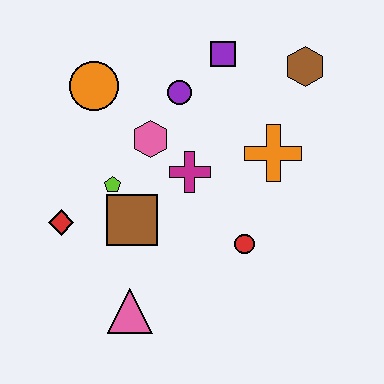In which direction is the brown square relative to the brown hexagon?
The brown square is to the left of the brown hexagon.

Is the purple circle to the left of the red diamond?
No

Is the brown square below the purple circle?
Yes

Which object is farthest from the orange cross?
The red diamond is farthest from the orange cross.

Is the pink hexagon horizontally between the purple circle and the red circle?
No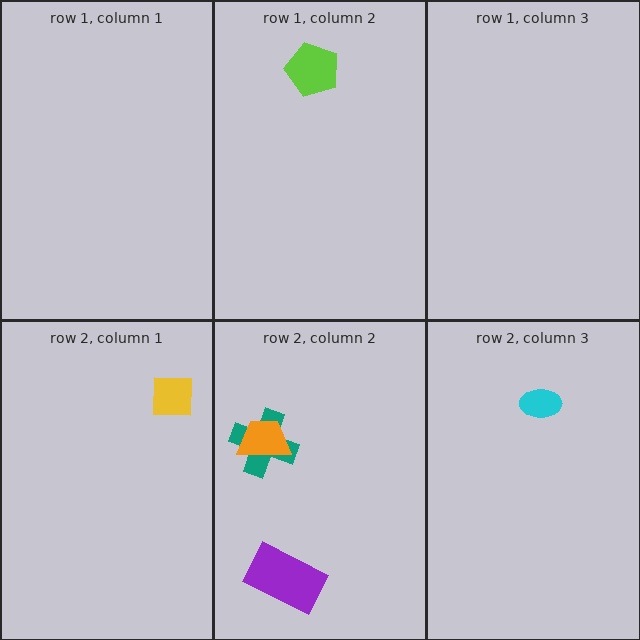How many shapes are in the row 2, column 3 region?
1.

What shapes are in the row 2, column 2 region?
The teal cross, the orange trapezoid, the purple rectangle.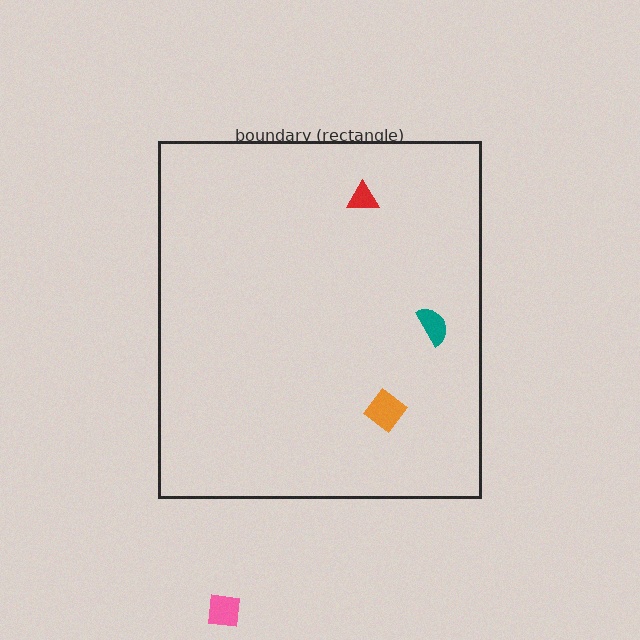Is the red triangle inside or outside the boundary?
Inside.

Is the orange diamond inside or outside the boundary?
Inside.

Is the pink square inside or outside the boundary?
Outside.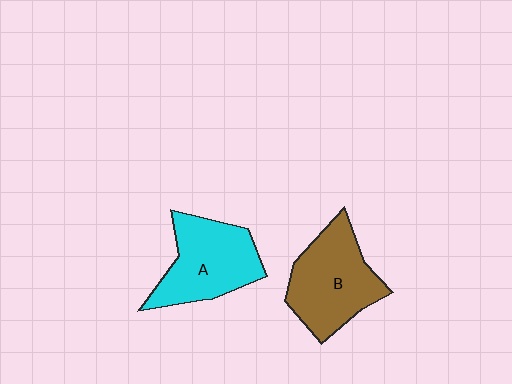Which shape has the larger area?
Shape B (brown).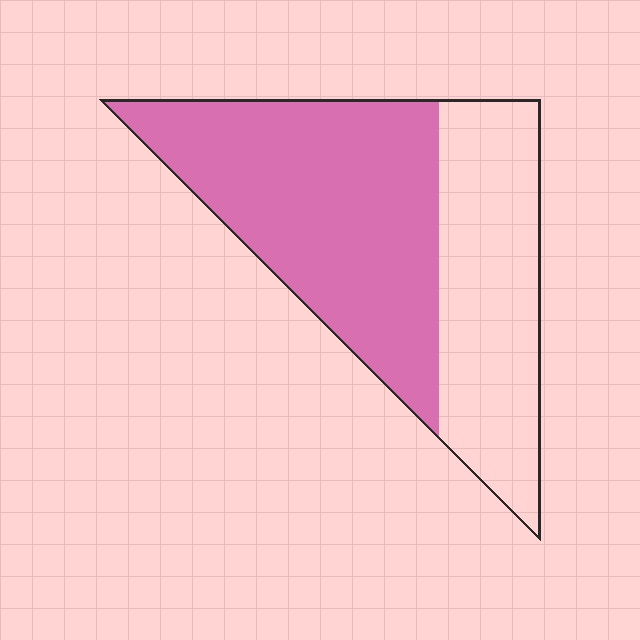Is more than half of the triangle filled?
Yes.